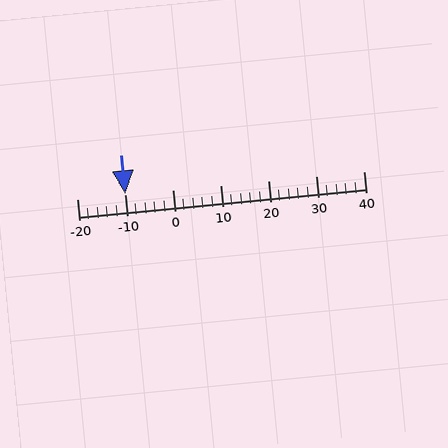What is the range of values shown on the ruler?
The ruler shows values from -20 to 40.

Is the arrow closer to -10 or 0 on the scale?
The arrow is closer to -10.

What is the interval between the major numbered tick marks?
The major tick marks are spaced 10 units apart.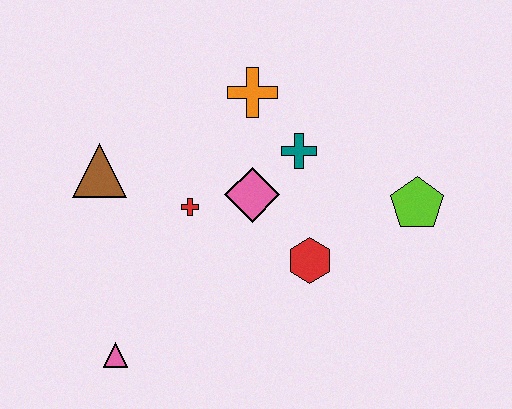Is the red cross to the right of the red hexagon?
No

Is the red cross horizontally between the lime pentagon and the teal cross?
No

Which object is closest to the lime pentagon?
The red hexagon is closest to the lime pentagon.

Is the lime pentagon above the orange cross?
No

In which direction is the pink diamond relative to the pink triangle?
The pink diamond is above the pink triangle.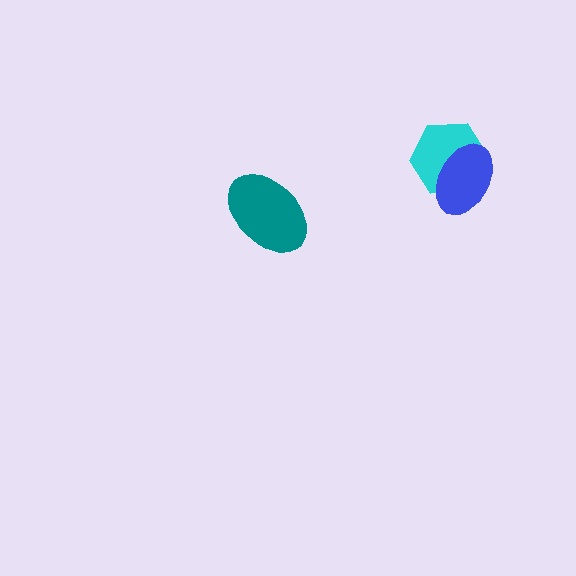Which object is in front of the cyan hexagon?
The blue ellipse is in front of the cyan hexagon.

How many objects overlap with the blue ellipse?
1 object overlaps with the blue ellipse.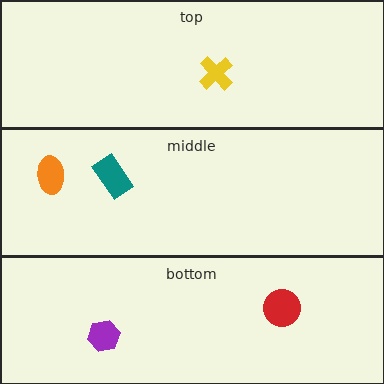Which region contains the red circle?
The bottom region.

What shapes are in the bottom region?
The red circle, the purple hexagon.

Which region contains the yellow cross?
The top region.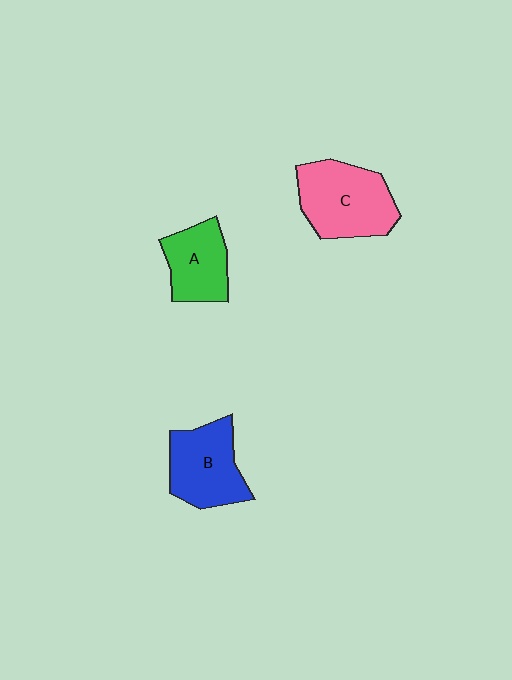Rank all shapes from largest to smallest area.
From largest to smallest: C (pink), B (blue), A (green).